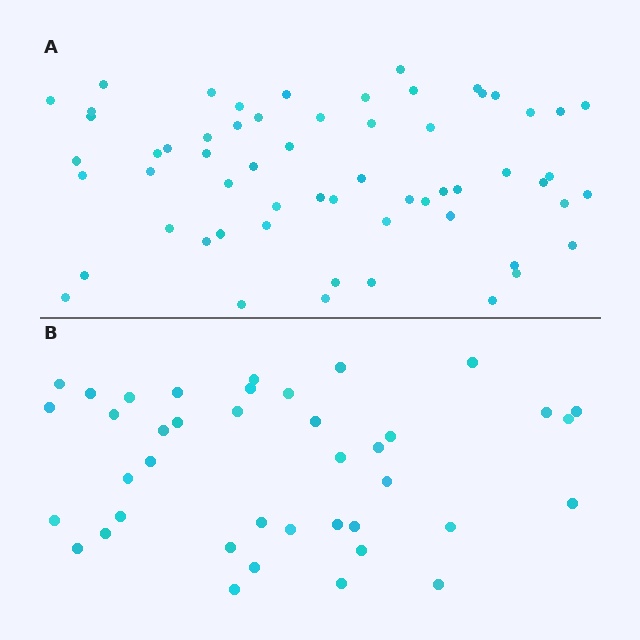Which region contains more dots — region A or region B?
Region A (the top region) has more dots.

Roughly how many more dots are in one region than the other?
Region A has approximately 20 more dots than region B.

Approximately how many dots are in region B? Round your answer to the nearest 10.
About 40 dots.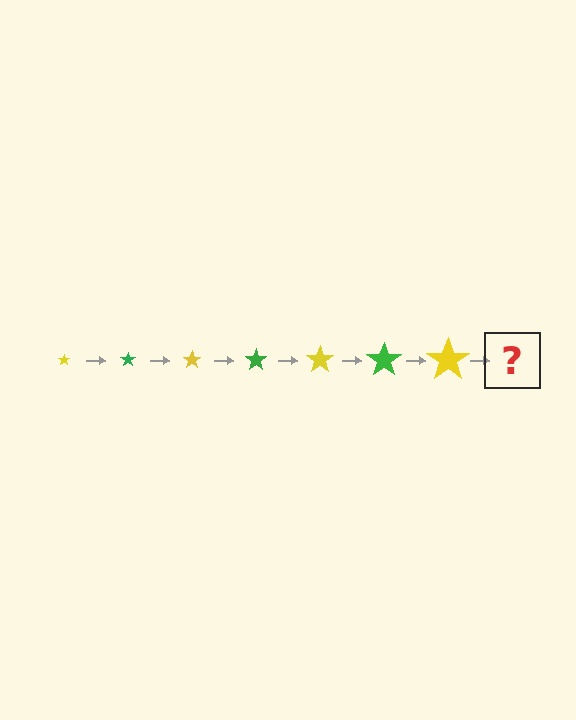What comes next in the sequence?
The next element should be a green star, larger than the previous one.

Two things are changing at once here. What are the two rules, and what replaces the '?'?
The two rules are that the star grows larger each step and the color cycles through yellow and green. The '?' should be a green star, larger than the previous one.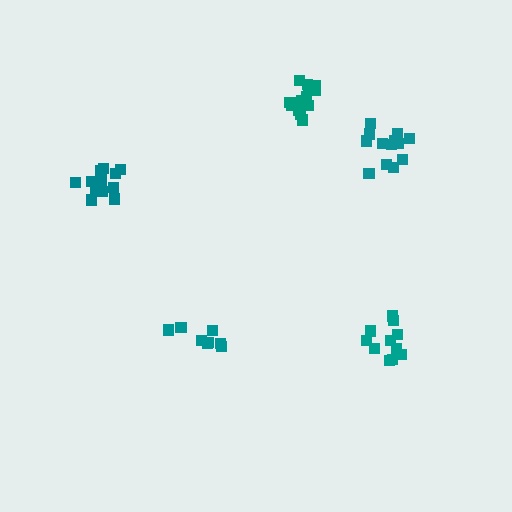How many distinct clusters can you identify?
There are 5 distinct clusters.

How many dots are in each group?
Group 1: 11 dots, Group 2: 13 dots, Group 3: 8 dots, Group 4: 13 dots, Group 5: 13 dots (58 total).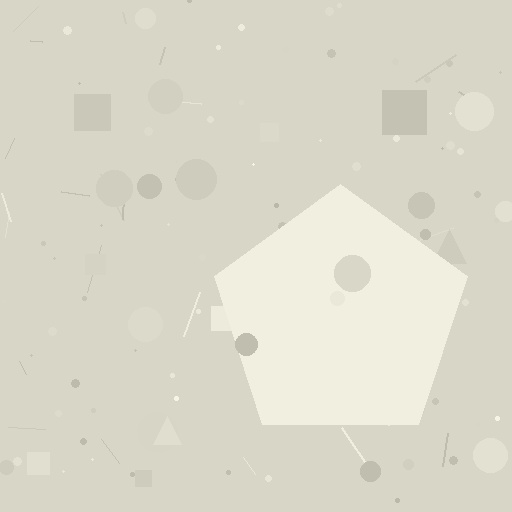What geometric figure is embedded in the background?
A pentagon is embedded in the background.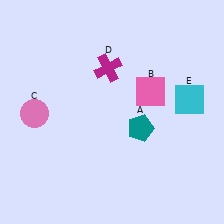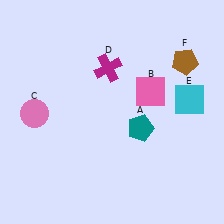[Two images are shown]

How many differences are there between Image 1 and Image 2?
There is 1 difference between the two images.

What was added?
A brown pentagon (F) was added in Image 2.